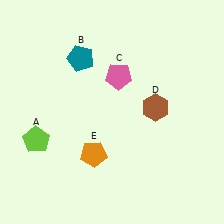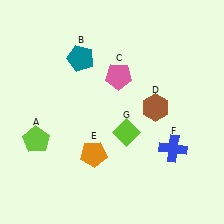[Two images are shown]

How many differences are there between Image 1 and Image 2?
There are 2 differences between the two images.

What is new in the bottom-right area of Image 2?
A lime diamond (G) was added in the bottom-right area of Image 2.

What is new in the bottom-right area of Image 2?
A blue cross (F) was added in the bottom-right area of Image 2.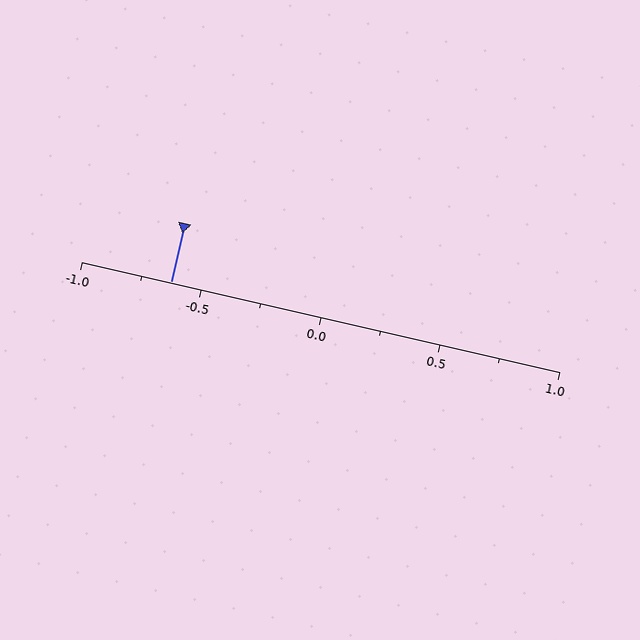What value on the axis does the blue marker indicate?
The marker indicates approximately -0.62.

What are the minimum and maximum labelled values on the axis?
The axis runs from -1.0 to 1.0.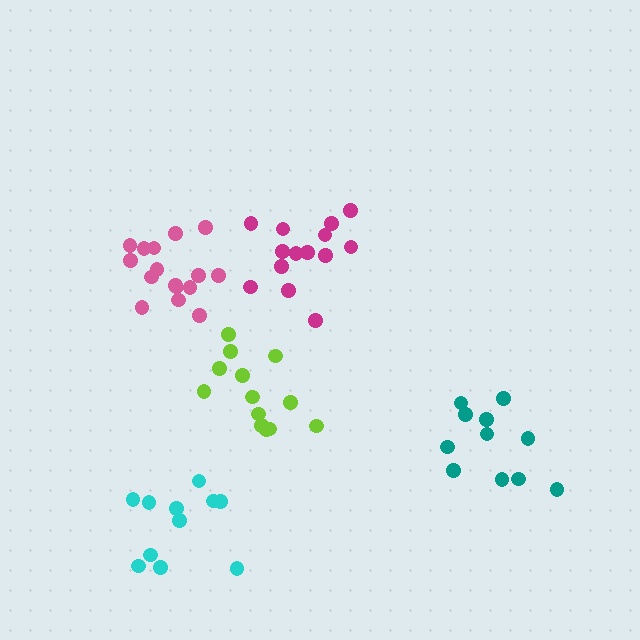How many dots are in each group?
Group 1: 13 dots, Group 2: 14 dots, Group 3: 16 dots, Group 4: 11 dots, Group 5: 11 dots (65 total).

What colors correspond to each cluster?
The clusters are colored: lime, magenta, pink, teal, cyan.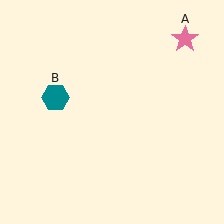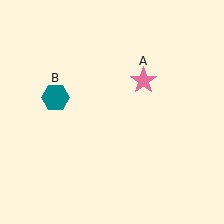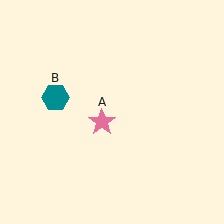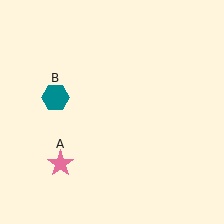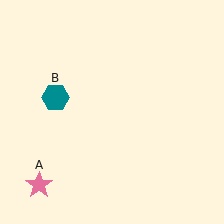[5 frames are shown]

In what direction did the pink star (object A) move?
The pink star (object A) moved down and to the left.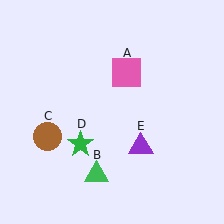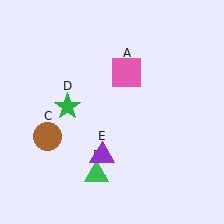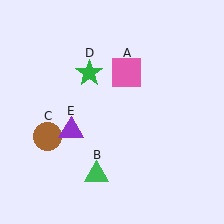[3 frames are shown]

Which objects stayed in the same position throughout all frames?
Pink square (object A) and green triangle (object B) and brown circle (object C) remained stationary.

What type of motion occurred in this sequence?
The green star (object D), purple triangle (object E) rotated clockwise around the center of the scene.